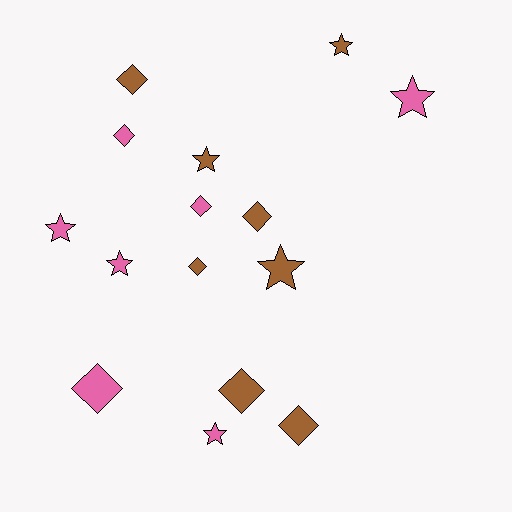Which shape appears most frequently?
Diamond, with 8 objects.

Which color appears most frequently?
Brown, with 8 objects.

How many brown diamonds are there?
There are 5 brown diamonds.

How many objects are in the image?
There are 15 objects.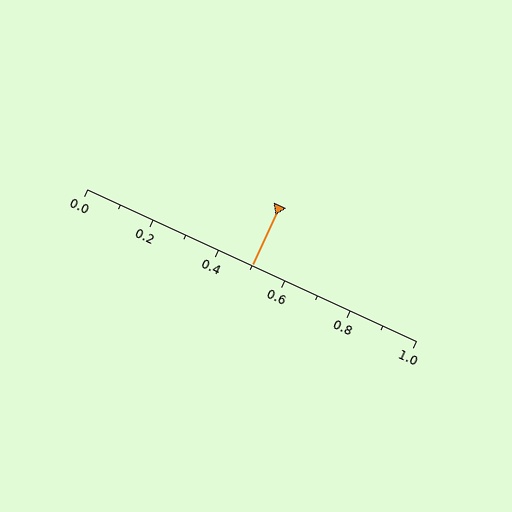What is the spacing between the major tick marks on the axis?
The major ticks are spaced 0.2 apart.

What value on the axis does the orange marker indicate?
The marker indicates approximately 0.5.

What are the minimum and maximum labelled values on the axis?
The axis runs from 0.0 to 1.0.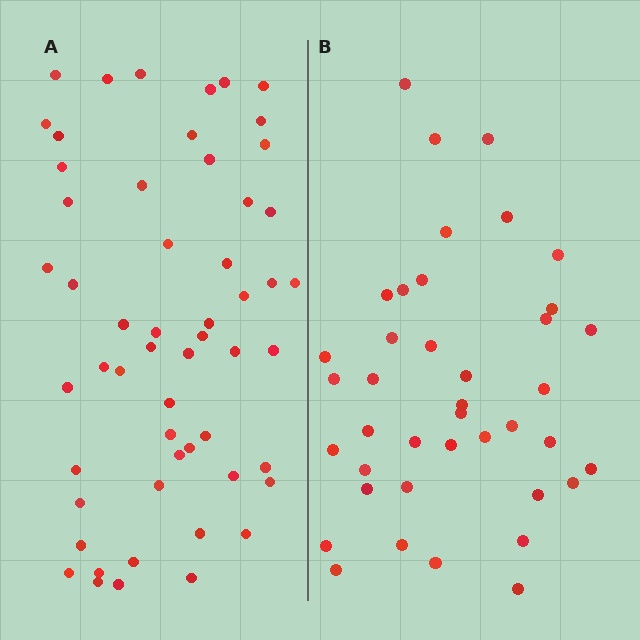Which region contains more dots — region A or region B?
Region A (the left region) has more dots.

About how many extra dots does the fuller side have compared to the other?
Region A has approximately 15 more dots than region B.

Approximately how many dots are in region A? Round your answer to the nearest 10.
About 60 dots. (The exact count is 55, which rounds to 60.)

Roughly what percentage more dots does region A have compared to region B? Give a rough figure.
About 40% more.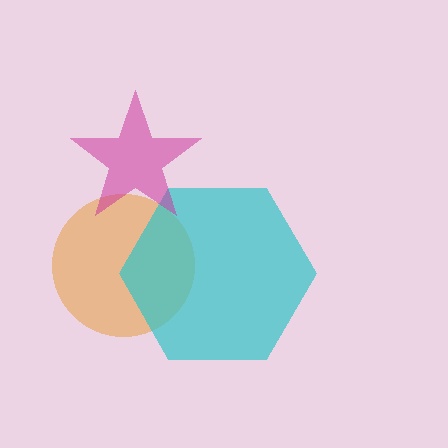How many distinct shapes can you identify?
There are 3 distinct shapes: an orange circle, a cyan hexagon, a magenta star.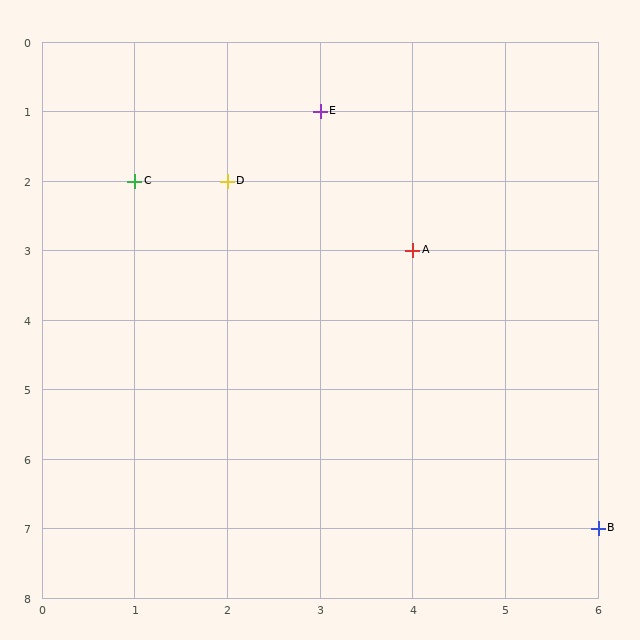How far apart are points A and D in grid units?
Points A and D are 2 columns and 1 row apart (about 2.2 grid units diagonally).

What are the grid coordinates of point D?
Point D is at grid coordinates (2, 2).